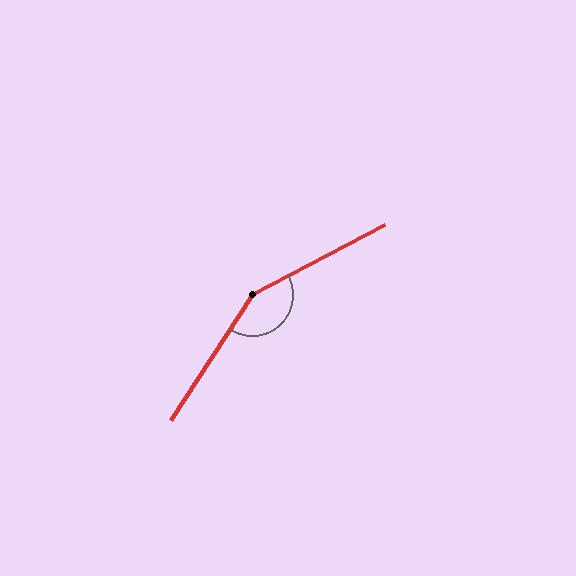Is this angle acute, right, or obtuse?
It is obtuse.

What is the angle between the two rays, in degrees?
Approximately 151 degrees.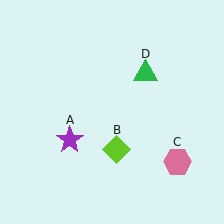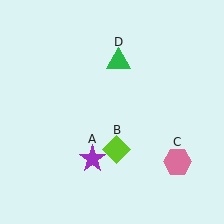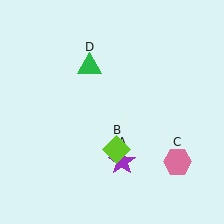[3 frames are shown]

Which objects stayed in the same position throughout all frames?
Lime diamond (object B) and pink hexagon (object C) remained stationary.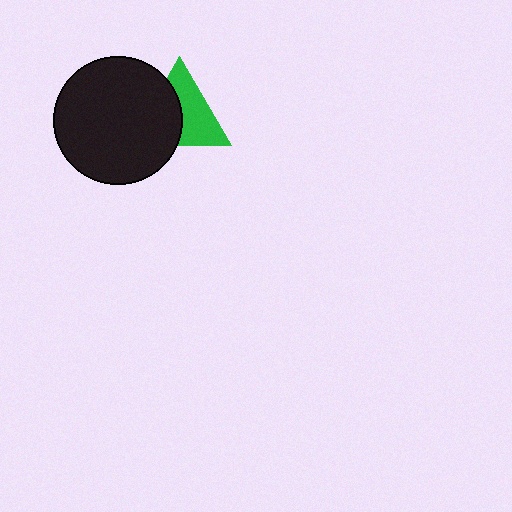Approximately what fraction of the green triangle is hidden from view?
Roughly 46% of the green triangle is hidden behind the black circle.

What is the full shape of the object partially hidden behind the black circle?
The partially hidden object is a green triangle.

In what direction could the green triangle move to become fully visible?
The green triangle could move right. That would shift it out from behind the black circle entirely.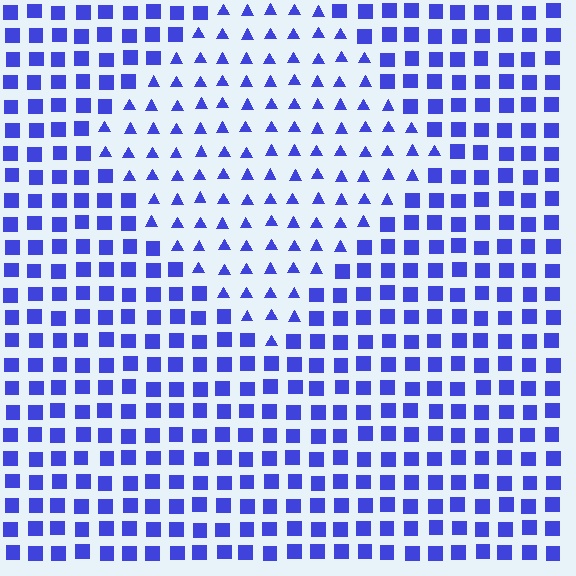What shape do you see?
I see a diamond.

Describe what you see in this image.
The image is filled with small blue elements arranged in a uniform grid. A diamond-shaped region contains triangles, while the surrounding area contains squares. The boundary is defined purely by the change in element shape.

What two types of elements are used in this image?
The image uses triangles inside the diamond region and squares outside it.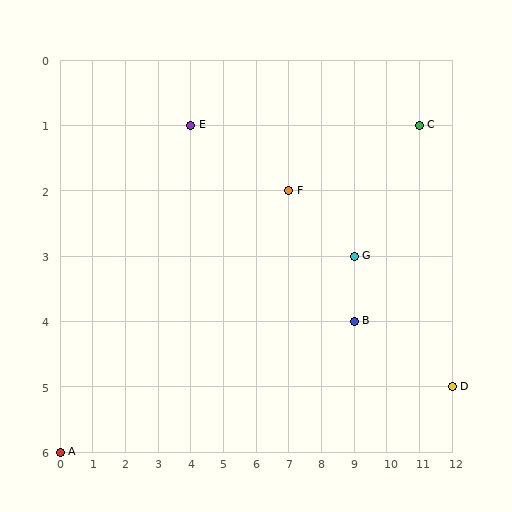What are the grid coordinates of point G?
Point G is at grid coordinates (9, 3).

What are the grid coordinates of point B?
Point B is at grid coordinates (9, 4).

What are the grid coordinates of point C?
Point C is at grid coordinates (11, 1).